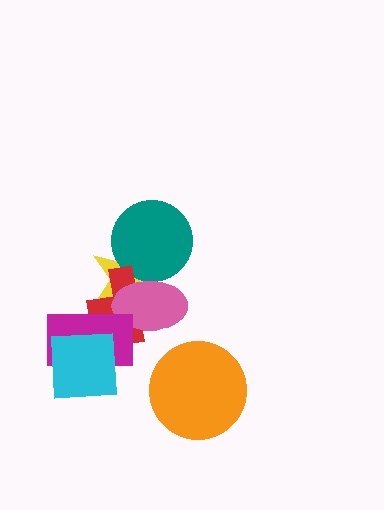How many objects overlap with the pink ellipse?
4 objects overlap with the pink ellipse.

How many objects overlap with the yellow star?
4 objects overlap with the yellow star.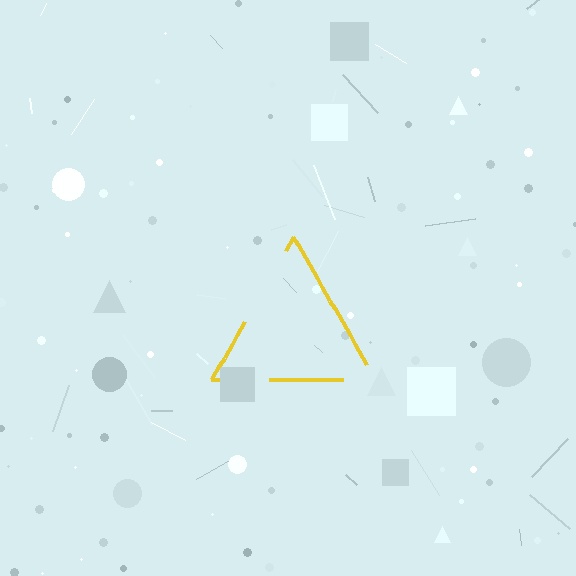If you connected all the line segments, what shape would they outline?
They would outline a triangle.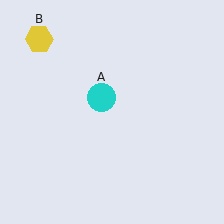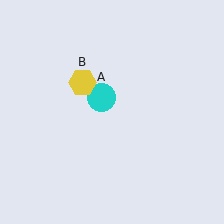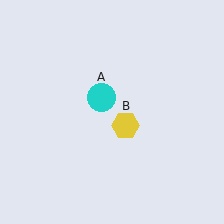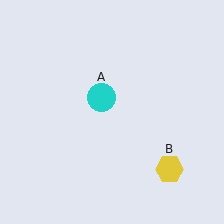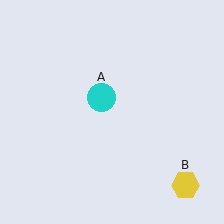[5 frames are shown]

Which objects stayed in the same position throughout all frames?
Cyan circle (object A) remained stationary.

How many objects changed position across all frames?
1 object changed position: yellow hexagon (object B).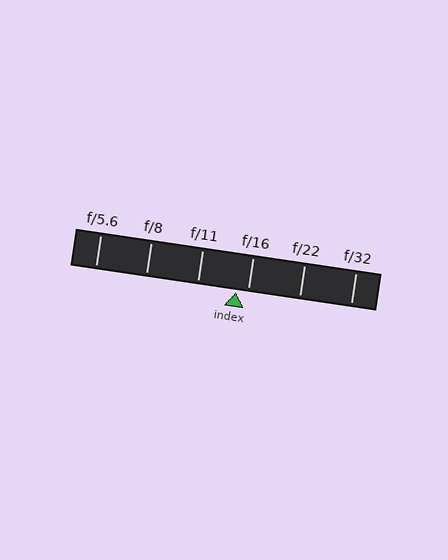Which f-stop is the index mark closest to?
The index mark is closest to f/16.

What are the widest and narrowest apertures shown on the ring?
The widest aperture shown is f/5.6 and the narrowest is f/32.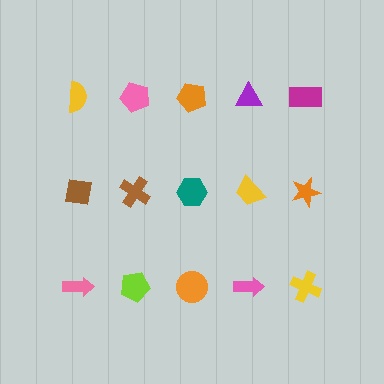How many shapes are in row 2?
5 shapes.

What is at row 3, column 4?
A pink arrow.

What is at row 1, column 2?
A pink pentagon.